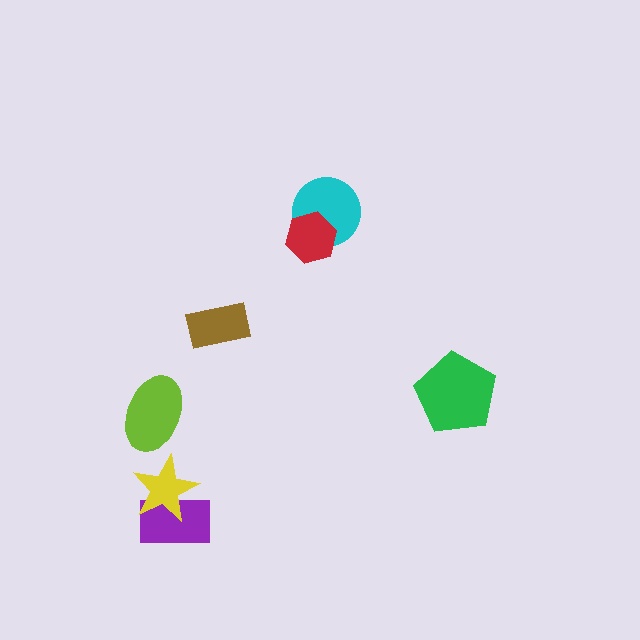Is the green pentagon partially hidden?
No, no other shape covers it.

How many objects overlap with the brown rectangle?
0 objects overlap with the brown rectangle.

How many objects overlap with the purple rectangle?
1 object overlaps with the purple rectangle.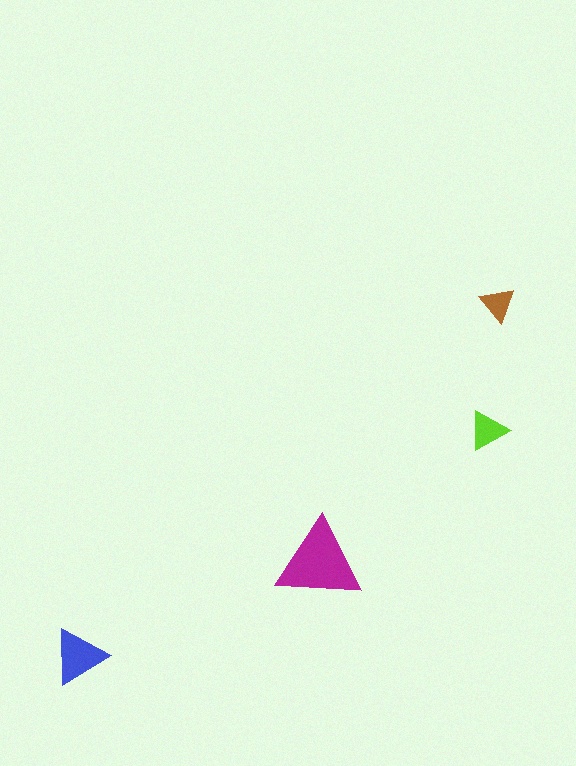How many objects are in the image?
There are 4 objects in the image.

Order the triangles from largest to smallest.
the magenta one, the blue one, the lime one, the brown one.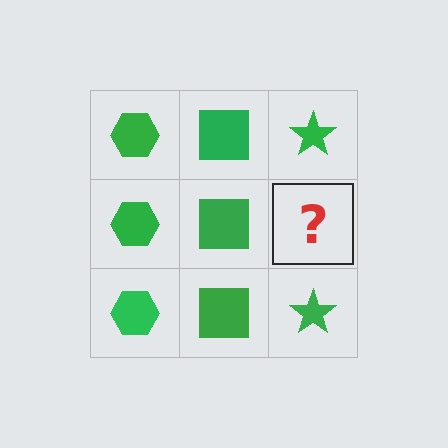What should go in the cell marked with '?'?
The missing cell should contain a green star.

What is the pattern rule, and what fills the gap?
The rule is that each column has a consistent shape. The gap should be filled with a green star.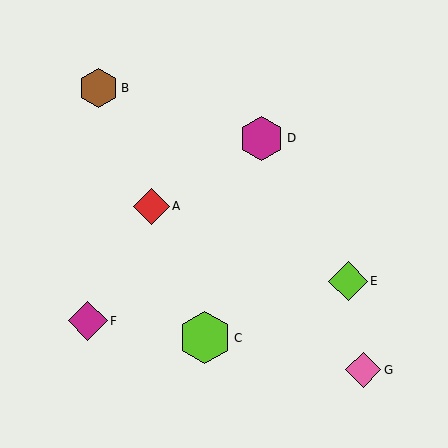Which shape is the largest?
The lime hexagon (labeled C) is the largest.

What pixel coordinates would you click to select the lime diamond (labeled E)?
Click at (348, 281) to select the lime diamond E.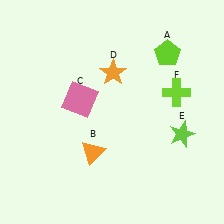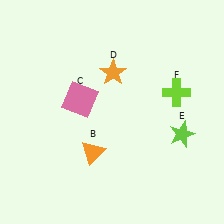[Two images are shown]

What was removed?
The lime pentagon (A) was removed in Image 2.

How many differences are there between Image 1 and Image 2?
There is 1 difference between the two images.